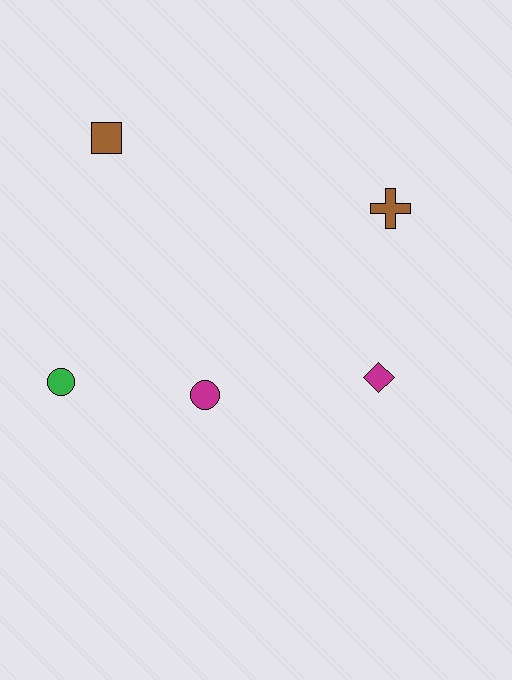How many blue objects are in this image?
There are no blue objects.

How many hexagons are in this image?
There are no hexagons.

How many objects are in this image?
There are 5 objects.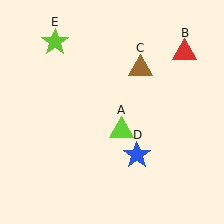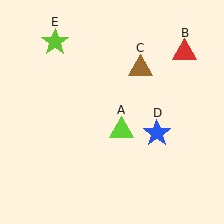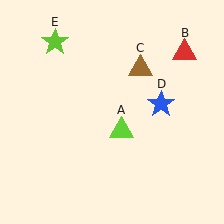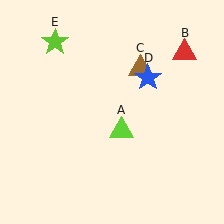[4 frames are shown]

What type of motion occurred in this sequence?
The blue star (object D) rotated counterclockwise around the center of the scene.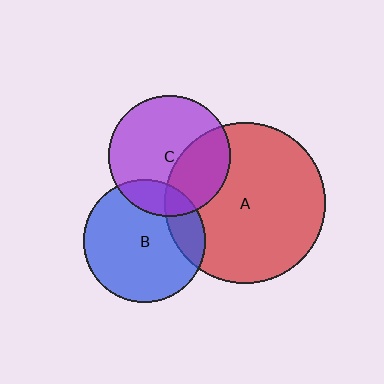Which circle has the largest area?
Circle A (red).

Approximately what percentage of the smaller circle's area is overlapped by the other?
Approximately 35%.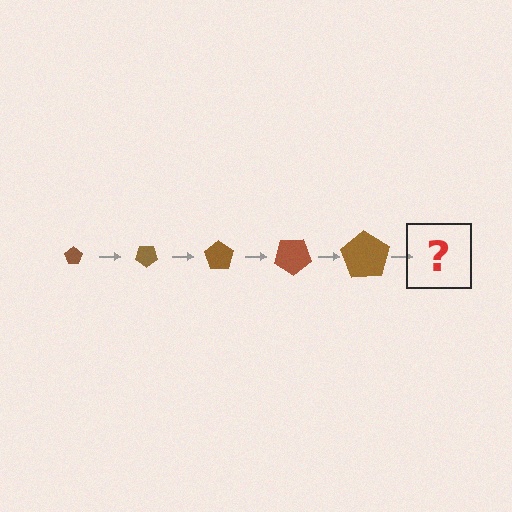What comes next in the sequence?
The next element should be a pentagon, larger than the previous one and rotated 175 degrees from the start.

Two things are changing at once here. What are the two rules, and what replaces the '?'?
The two rules are that the pentagon grows larger each step and it rotates 35 degrees each step. The '?' should be a pentagon, larger than the previous one and rotated 175 degrees from the start.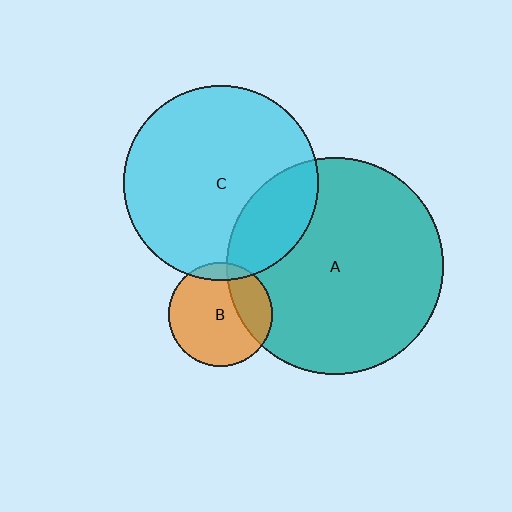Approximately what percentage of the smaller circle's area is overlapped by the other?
Approximately 10%.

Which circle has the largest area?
Circle A (teal).